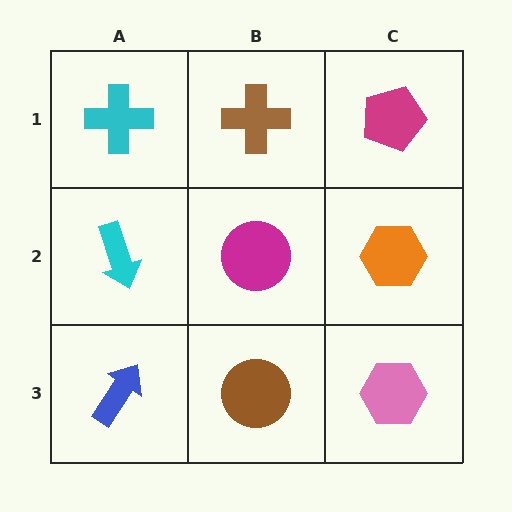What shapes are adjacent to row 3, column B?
A magenta circle (row 2, column B), a blue arrow (row 3, column A), a pink hexagon (row 3, column C).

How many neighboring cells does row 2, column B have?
4.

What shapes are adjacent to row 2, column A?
A cyan cross (row 1, column A), a blue arrow (row 3, column A), a magenta circle (row 2, column B).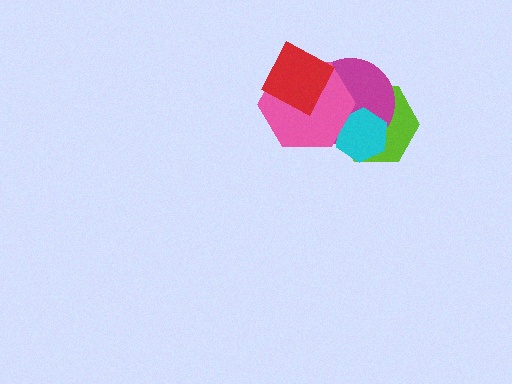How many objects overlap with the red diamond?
2 objects overlap with the red diamond.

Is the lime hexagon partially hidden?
Yes, it is partially covered by another shape.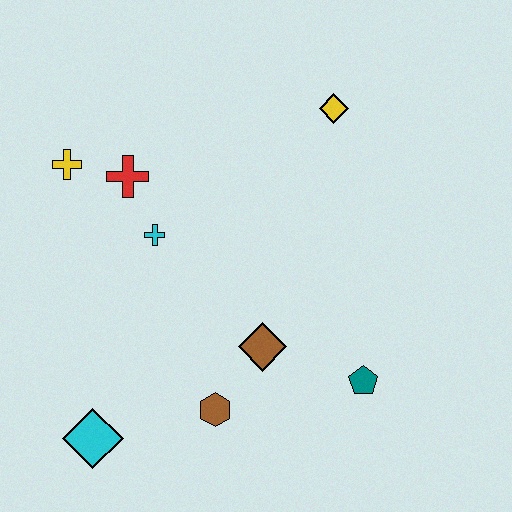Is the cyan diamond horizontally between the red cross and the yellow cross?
Yes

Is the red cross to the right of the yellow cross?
Yes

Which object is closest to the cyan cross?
The red cross is closest to the cyan cross.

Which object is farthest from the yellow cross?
The teal pentagon is farthest from the yellow cross.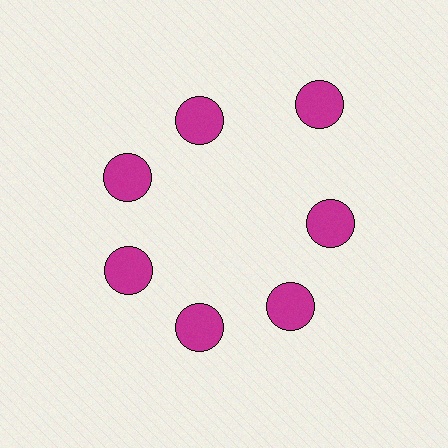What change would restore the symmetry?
The symmetry would be restored by moving it inward, back onto the ring so that all 7 circles sit at equal angles and equal distance from the center.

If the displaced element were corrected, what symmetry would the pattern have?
It would have 7-fold rotational symmetry — the pattern would map onto itself every 51 degrees.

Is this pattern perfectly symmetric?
No. The 7 magenta circles are arranged in a ring, but one element near the 1 o'clock position is pushed outward from the center, breaking the 7-fold rotational symmetry.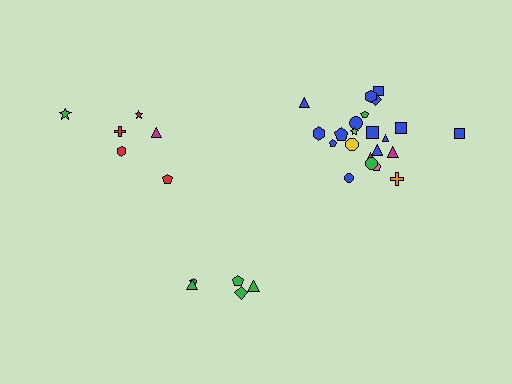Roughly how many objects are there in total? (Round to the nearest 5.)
Roughly 35 objects in total.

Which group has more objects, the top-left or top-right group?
The top-right group.